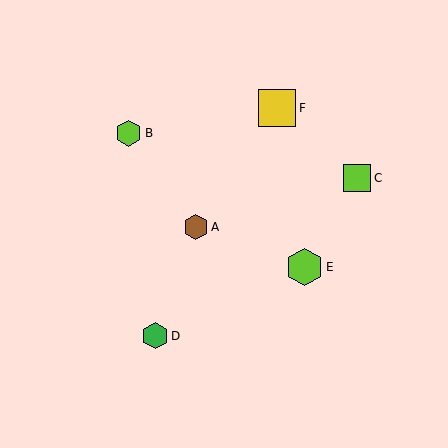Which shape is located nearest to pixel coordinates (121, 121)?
The lime hexagon (labeled B) at (129, 133) is nearest to that location.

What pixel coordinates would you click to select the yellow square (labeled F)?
Click at (277, 108) to select the yellow square F.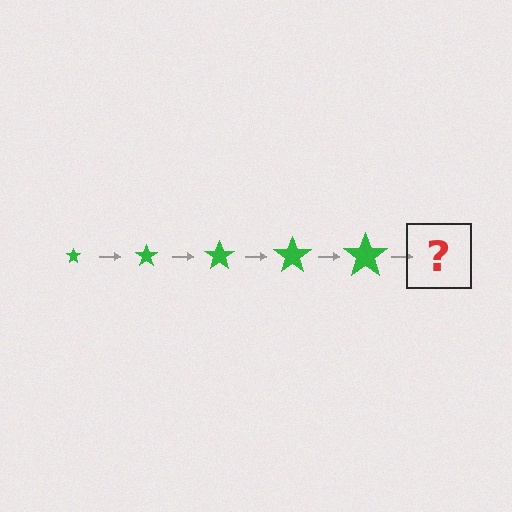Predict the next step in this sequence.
The next step is a green star, larger than the previous one.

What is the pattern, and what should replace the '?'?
The pattern is that the star gets progressively larger each step. The '?' should be a green star, larger than the previous one.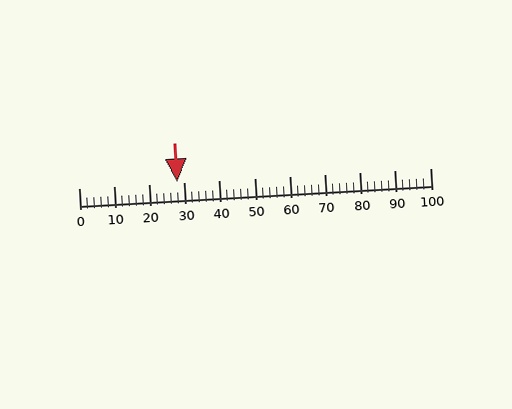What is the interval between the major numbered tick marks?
The major tick marks are spaced 10 units apart.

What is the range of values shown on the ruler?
The ruler shows values from 0 to 100.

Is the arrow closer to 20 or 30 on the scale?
The arrow is closer to 30.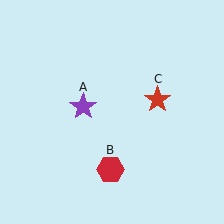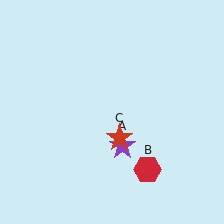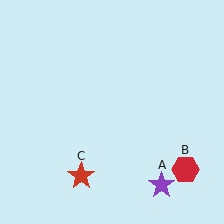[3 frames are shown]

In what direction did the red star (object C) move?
The red star (object C) moved down and to the left.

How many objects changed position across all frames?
3 objects changed position: purple star (object A), red hexagon (object B), red star (object C).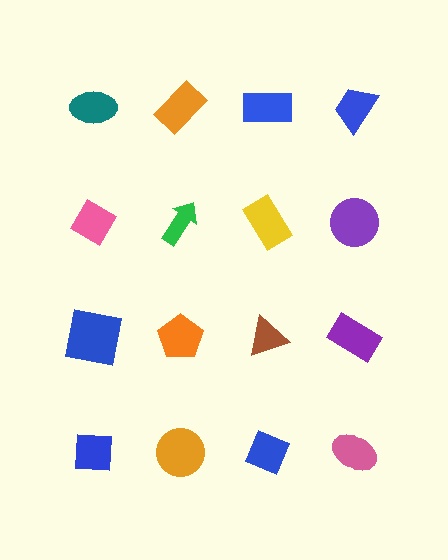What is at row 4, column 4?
A pink ellipse.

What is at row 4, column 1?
A blue square.